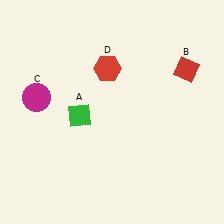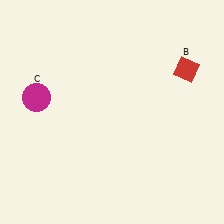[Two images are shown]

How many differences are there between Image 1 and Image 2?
There are 2 differences between the two images.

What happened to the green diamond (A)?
The green diamond (A) was removed in Image 2. It was in the bottom-left area of Image 1.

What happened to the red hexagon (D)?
The red hexagon (D) was removed in Image 2. It was in the top-left area of Image 1.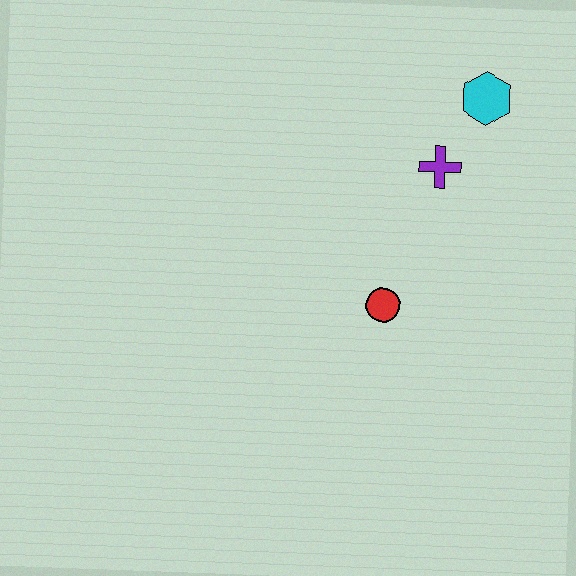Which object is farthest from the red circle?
The cyan hexagon is farthest from the red circle.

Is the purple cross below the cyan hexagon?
Yes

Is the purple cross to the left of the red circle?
No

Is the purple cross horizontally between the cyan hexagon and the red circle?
Yes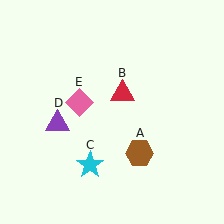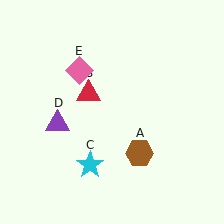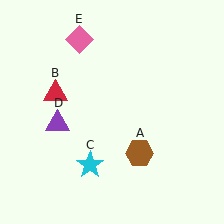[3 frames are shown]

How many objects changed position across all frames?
2 objects changed position: red triangle (object B), pink diamond (object E).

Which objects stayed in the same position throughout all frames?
Brown hexagon (object A) and cyan star (object C) and purple triangle (object D) remained stationary.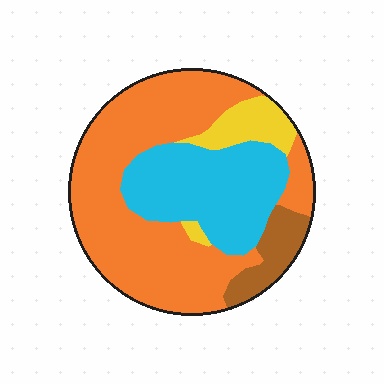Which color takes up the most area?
Orange, at roughly 55%.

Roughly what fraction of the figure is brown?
Brown takes up about one tenth (1/10) of the figure.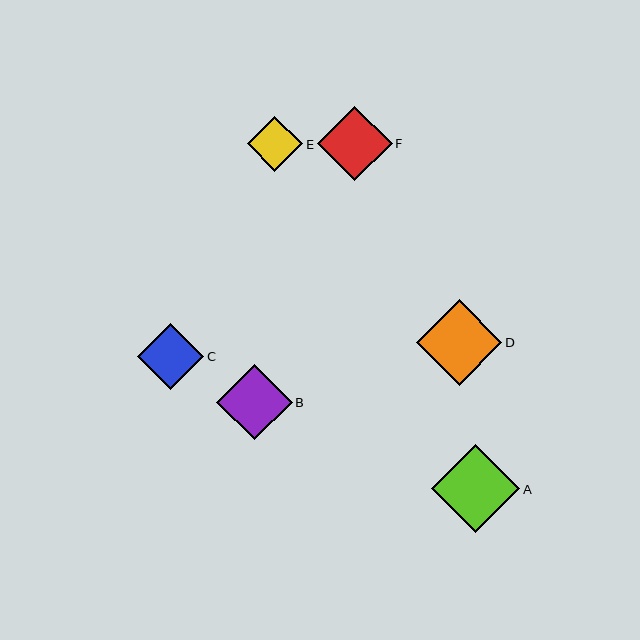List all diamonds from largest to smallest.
From largest to smallest: A, D, B, F, C, E.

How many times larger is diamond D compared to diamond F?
Diamond D is approximately 1.2 times the size of diamond F.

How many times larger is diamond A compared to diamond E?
Diamond A is approximately 1.6 times the size of diamond E.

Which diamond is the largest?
Diamond A is the largest with a size of approximately 88 pixels.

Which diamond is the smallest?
Diamond E is the smallest with a size of approximately 55 pixels.